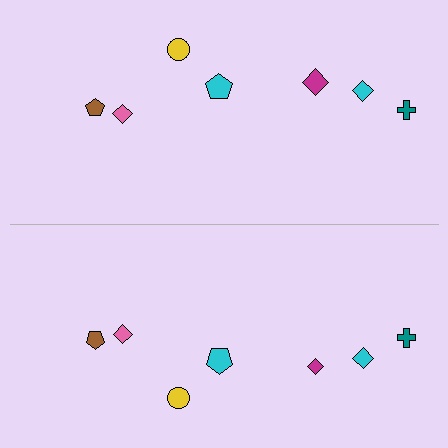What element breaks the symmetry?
The magenta diamond on the bottom side has a different size than its mirror counterpart.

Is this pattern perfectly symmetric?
No, the pattern is not perfectly symmetric. The magenta diamond on the bottom side has a different size than its mirror counterpart.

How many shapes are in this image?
There are 14 shapes in this image.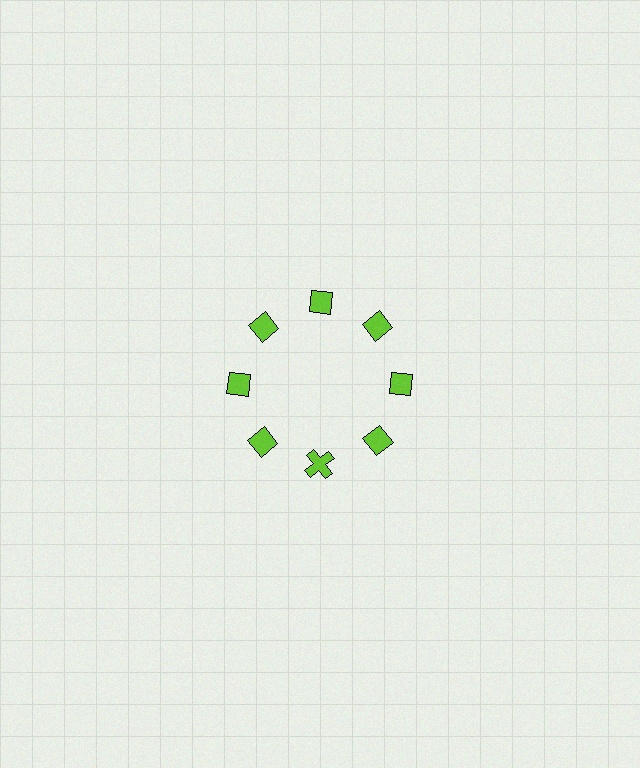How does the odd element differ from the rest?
It has a different shape: cross instead of diamond.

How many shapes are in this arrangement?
There are 8 shapes arranged in a ring pattern.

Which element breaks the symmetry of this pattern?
The lime cross at roughly the 6 o'clock position breaks the symmetry. All other shapes are lime diamonds.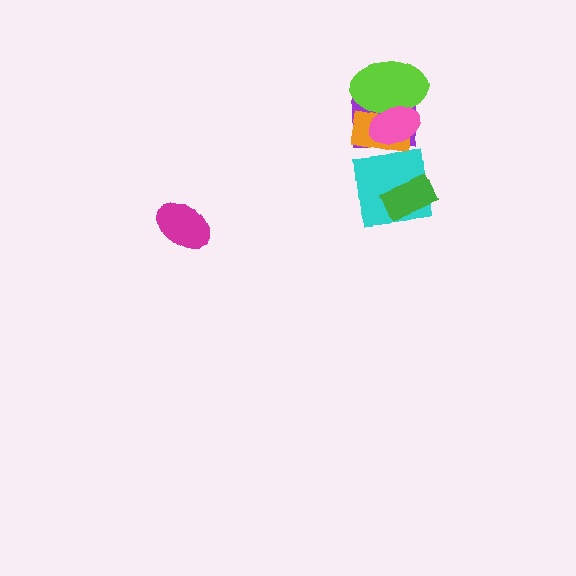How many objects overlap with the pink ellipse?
4 objects overlap with the pink ellipse.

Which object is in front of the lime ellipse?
The pink ellipse is in front of the lime ellipse.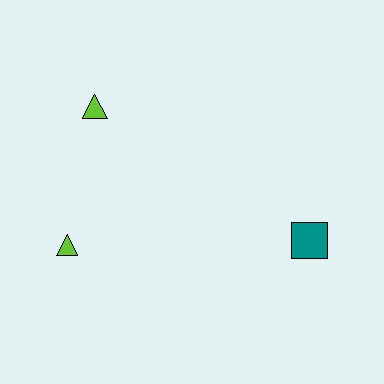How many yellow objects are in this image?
There are no yellow objects.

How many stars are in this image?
There are no stars.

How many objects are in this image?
There are 3 objects.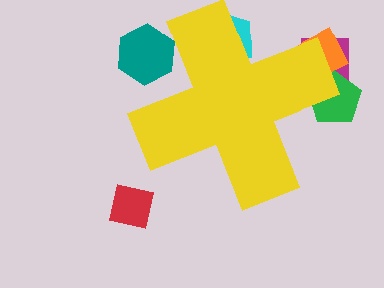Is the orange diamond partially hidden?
Yes, the orange diamond is partially hidden behind the yellow cross.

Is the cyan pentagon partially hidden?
Yes, the cyan pentagon is partially hidden behind the yellow cross.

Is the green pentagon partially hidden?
Yes, the green pentagon is partially hidden behind the yellow cross.